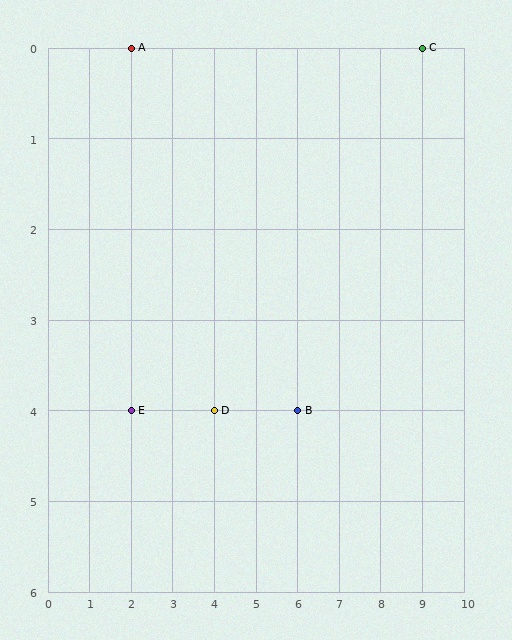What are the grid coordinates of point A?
Point A is at grid coordinates (2, 0).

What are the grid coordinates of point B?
Point B is at grid coordinates (6, 4).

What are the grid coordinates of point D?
Point D is at grid coordinates (4, 4).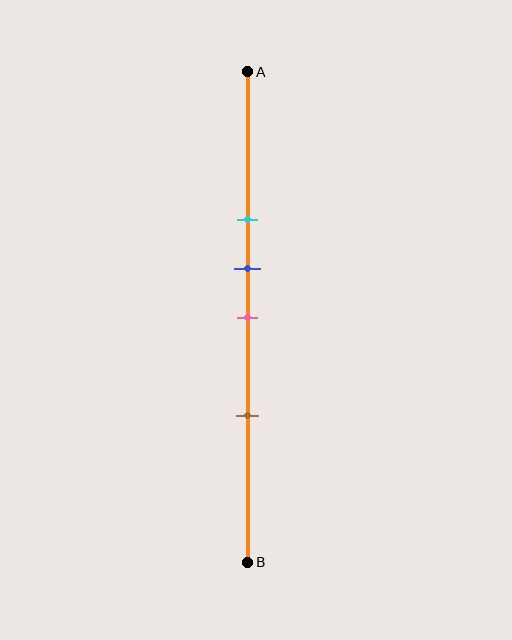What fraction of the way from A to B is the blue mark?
The blue mark is approximately 40% (0.4) of the way from A to B.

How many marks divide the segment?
There are 4 marks dividing the segment.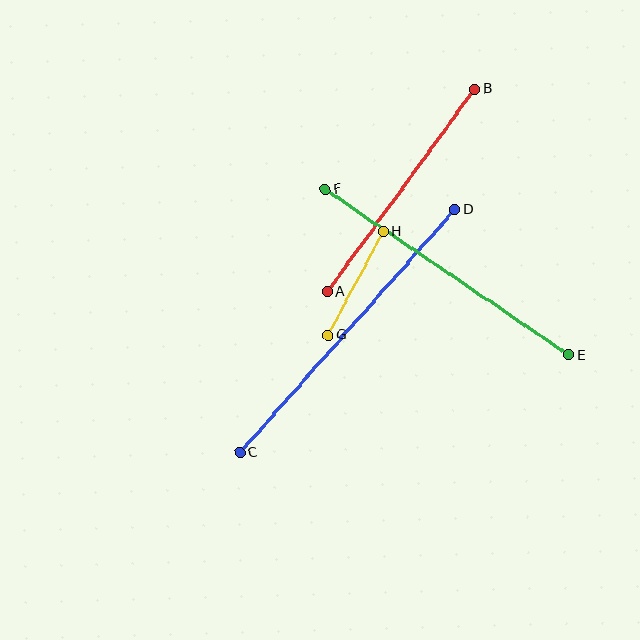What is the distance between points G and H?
The distance is approximately 117 pixels.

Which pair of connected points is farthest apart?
Points C and D are farthest apart.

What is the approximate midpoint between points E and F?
The midpoint is at approximately (447, 272) pixels.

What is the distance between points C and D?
The distance is approximately 324 pixels.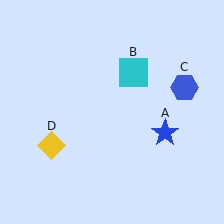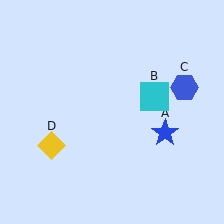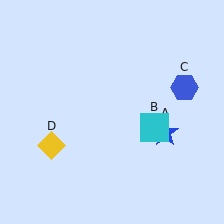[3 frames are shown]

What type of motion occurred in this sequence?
The cyan square (object B) rotated clockwise around the center of the scene.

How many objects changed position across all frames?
1 object changed position: cyan square (object B).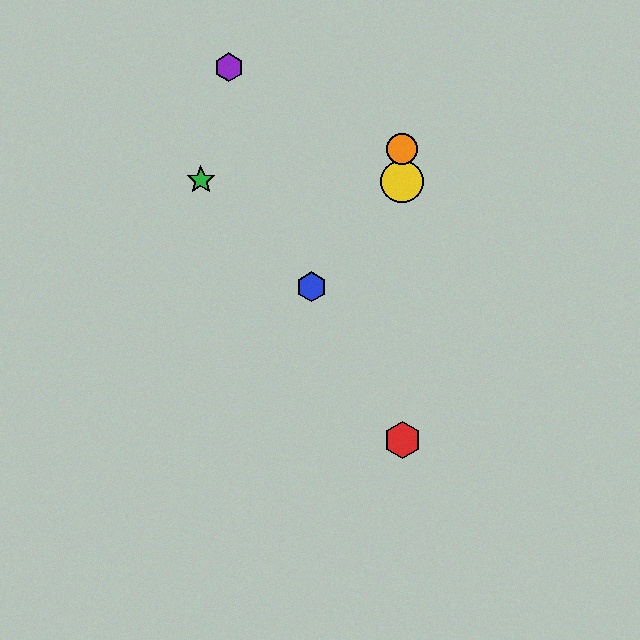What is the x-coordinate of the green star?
The green star is at x≈201.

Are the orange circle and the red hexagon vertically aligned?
Yes, both are at x≈402.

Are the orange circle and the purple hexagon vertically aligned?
No, the orange circle is at x≈402 and the purple hexagon is at x≈229.